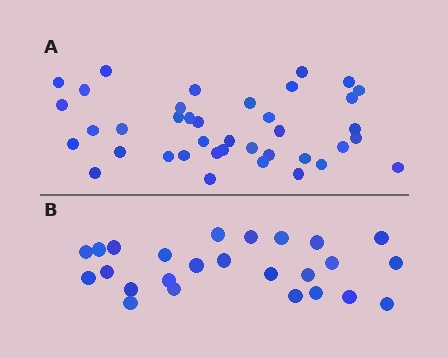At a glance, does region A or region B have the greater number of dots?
Region A (the top region) has more dots.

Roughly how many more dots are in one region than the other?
Region A has approximately 15 more dots than region B.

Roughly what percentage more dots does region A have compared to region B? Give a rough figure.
About 55% more.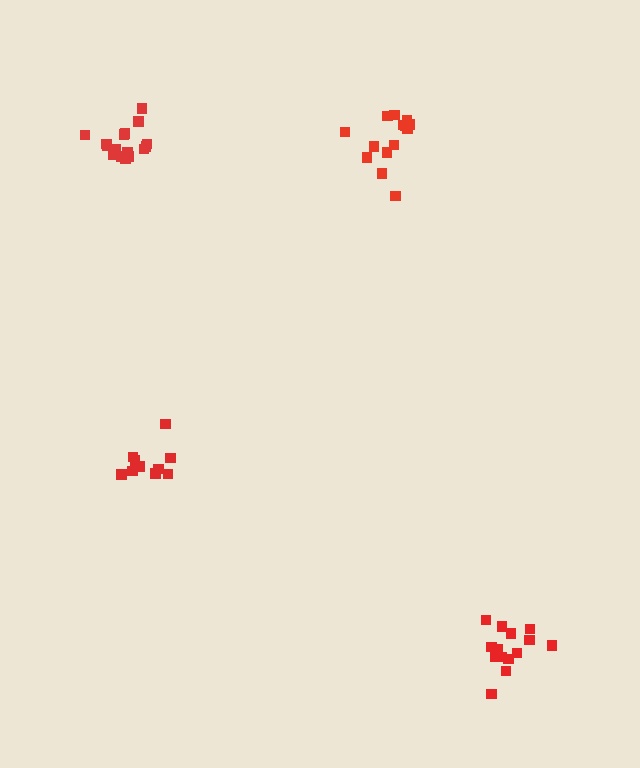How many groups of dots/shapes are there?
There are 4 groups.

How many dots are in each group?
Group 1: 16 dots, Group 2: 14 dots, Group 3: 14 dots, Group 4: 10 dots (54 total).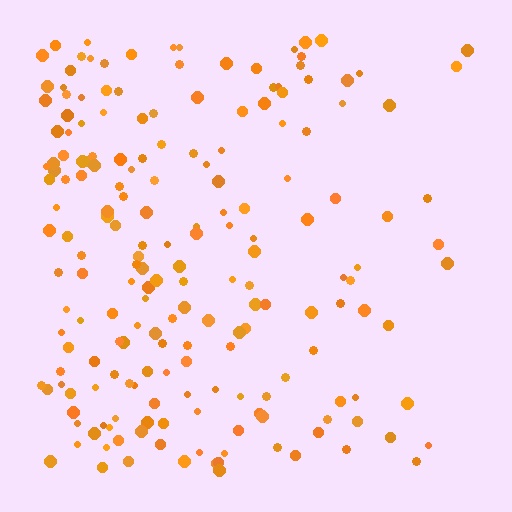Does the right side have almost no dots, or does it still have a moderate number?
Still a moderate number, just noticeably fewer than the left.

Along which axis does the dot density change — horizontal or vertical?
Horizontal.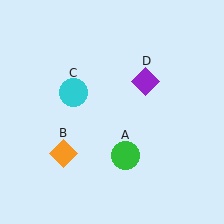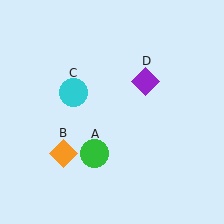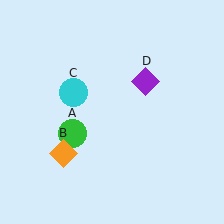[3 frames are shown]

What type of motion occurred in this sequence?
The green circle (object A) rotated clockwise around the center of the scene.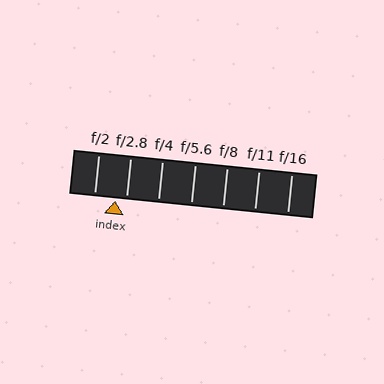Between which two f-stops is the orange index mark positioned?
The index mark is between f/2 and f/2.8.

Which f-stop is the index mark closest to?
The index mark is closest to f/2.8.